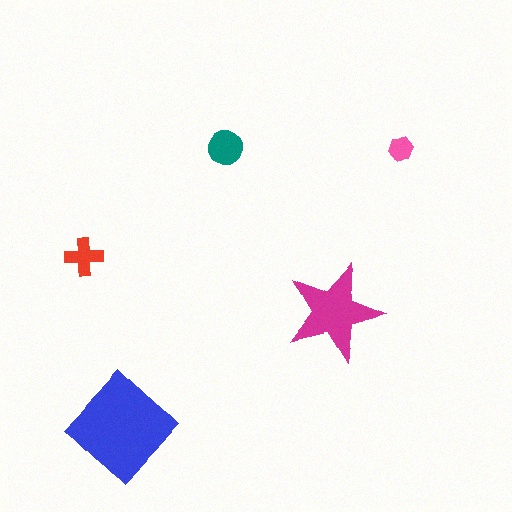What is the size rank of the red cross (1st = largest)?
4th.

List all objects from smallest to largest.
The pink hexagon, the red cross, the teal circle, the magenta star, the blue diamond.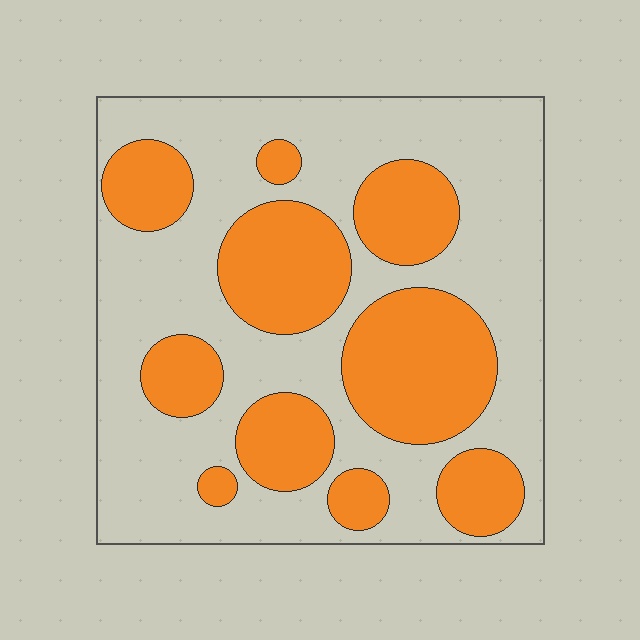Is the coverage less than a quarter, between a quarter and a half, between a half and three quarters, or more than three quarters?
Between a quarter and a half.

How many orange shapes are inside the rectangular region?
10.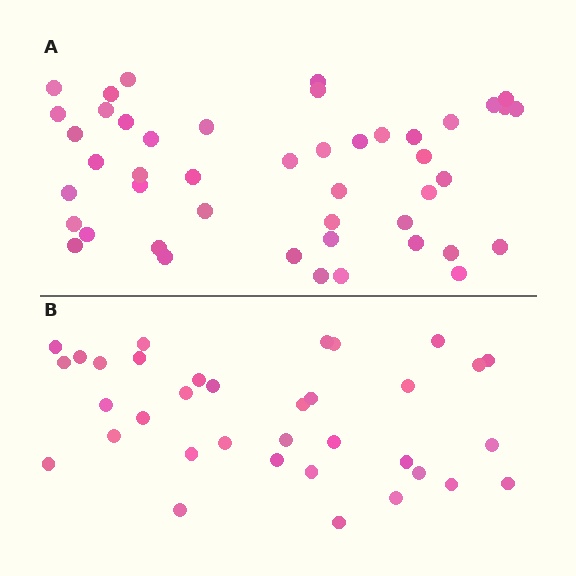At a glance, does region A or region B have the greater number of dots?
Region A (the top region) has more dots.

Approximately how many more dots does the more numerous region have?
Region A has roughly 12 or so more dots than region B.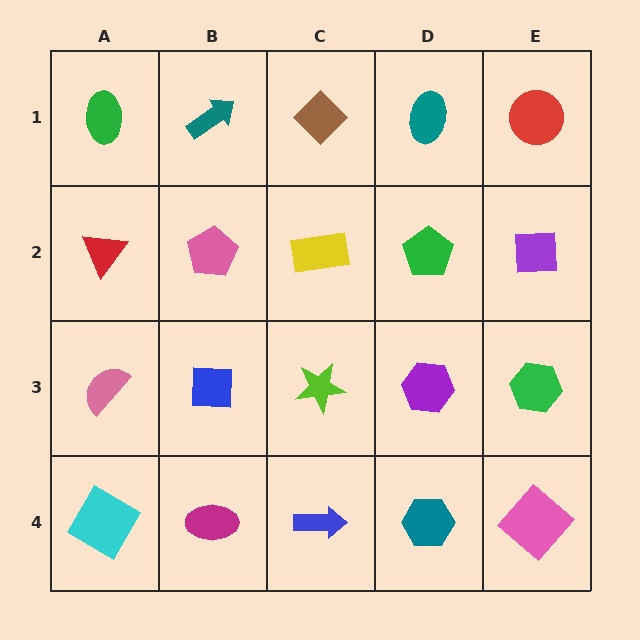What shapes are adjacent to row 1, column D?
A green pentagon (row 2, column D), a brown diamond (row 1, column C), a red circle (row 1, column E).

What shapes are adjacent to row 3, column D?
A green pentagon (row 2, column D), a teal hexagon (row 4, column D), a lime star (row 3, column C), a green hexagon (row 3, column E).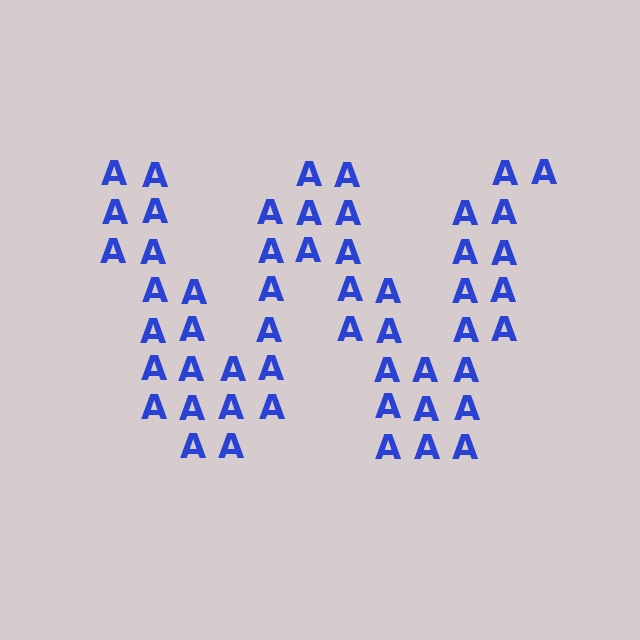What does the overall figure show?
The overall figure shows the letter W.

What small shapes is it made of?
It is made of small letter A's.